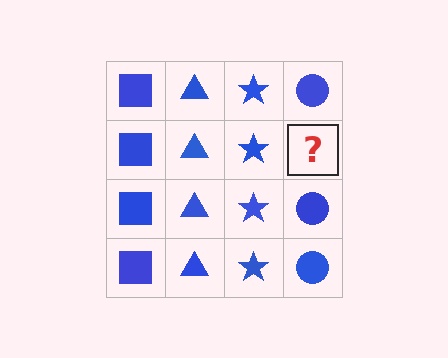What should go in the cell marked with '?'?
The missing cell should contain a blue circle.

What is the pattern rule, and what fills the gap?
The rule is that each column has a consistent shape. The gap should be filled with a blue circle.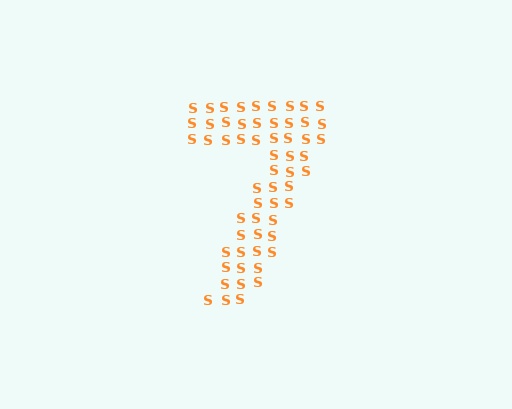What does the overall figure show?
The overall figure shows the digit 7.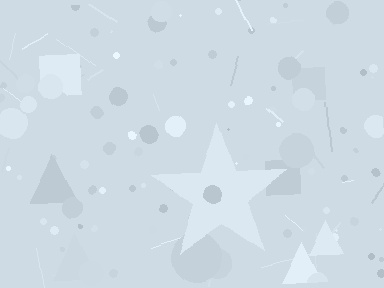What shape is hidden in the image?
A star is hidden in the image.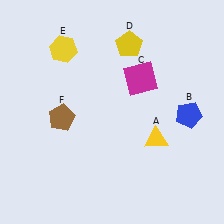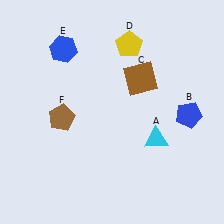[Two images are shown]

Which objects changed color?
A changed from yellow to cyan. C changed from magenta to brown. E changed from yellow to blue.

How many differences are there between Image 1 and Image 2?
There are 3 differences between the two images.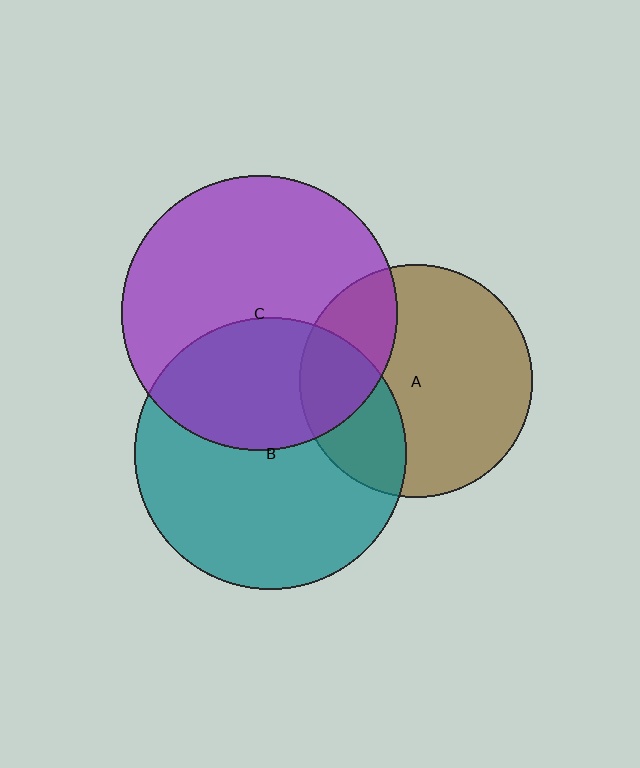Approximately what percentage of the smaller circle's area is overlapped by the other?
Approximately 30%.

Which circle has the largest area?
Circle C (purple).